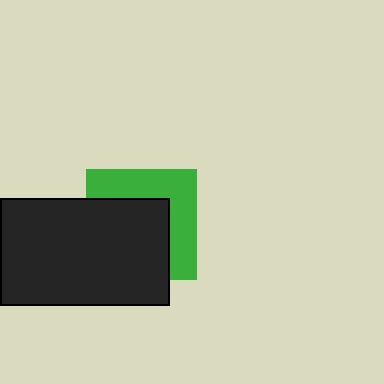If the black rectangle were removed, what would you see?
You would see the complete green square.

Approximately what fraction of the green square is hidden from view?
Roughly 56% of the green square is hidden behind the black rectangle.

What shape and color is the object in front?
The object in front is a black rectangle.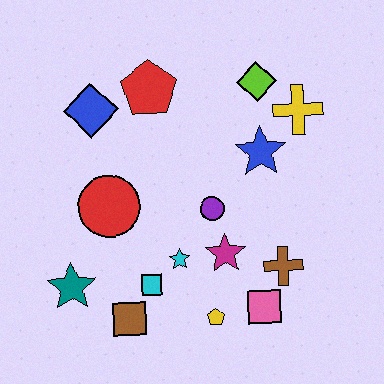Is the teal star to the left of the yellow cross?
Yes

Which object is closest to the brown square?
The cyan square is closest to the brown square.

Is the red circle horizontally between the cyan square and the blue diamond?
Yes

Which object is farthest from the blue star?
The teal star is farthest from the blue star.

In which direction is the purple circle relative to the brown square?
The purple circle is above the brown square.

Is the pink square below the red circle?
Yes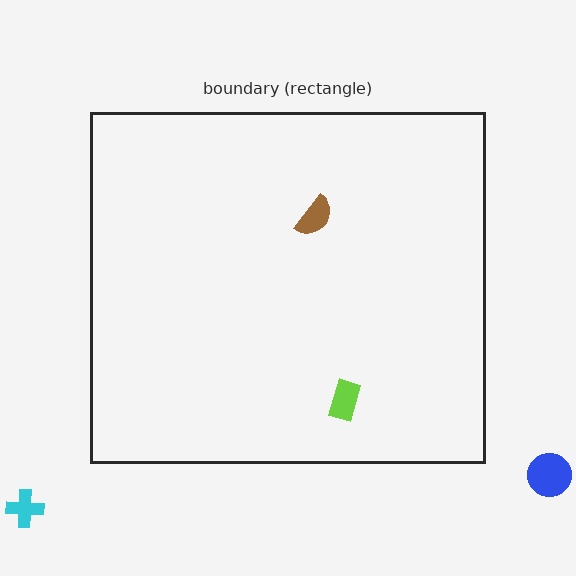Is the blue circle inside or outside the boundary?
Outside.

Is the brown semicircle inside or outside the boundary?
Inside.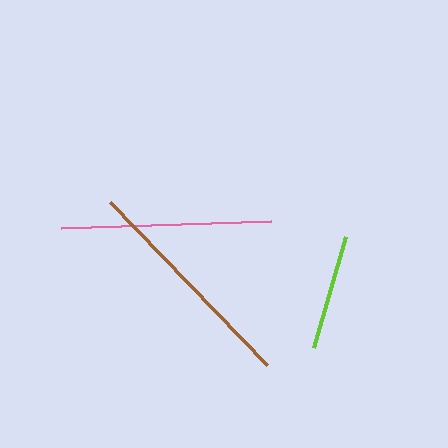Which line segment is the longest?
The brown line is the longest at approximately 226 pixels.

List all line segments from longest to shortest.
From longest to shortest: brown, pink, lime.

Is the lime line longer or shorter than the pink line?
The pink line is longer than the lime line.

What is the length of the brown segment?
The brown segment is approximately 226 pixels long.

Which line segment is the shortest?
The lime line is the shortest at approximately 115 pixels.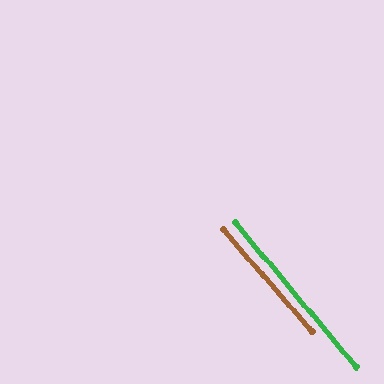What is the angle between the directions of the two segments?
Approximately 1 degree.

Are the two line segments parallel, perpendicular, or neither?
Parallel — their directions differ by only 0.7°.